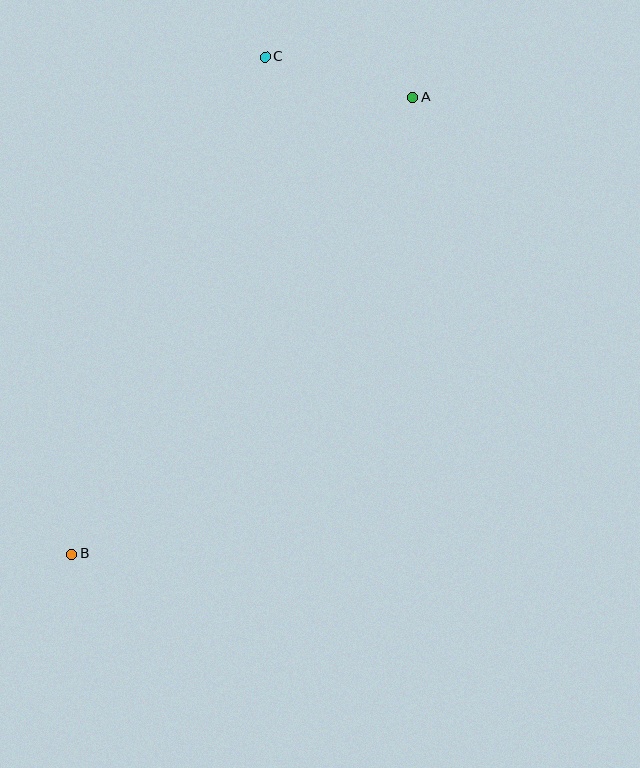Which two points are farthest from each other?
Points A and B are farthest from each other.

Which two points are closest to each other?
Points A and C are closest to each other.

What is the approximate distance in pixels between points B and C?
The distance between B and C is approximately 533 pixels.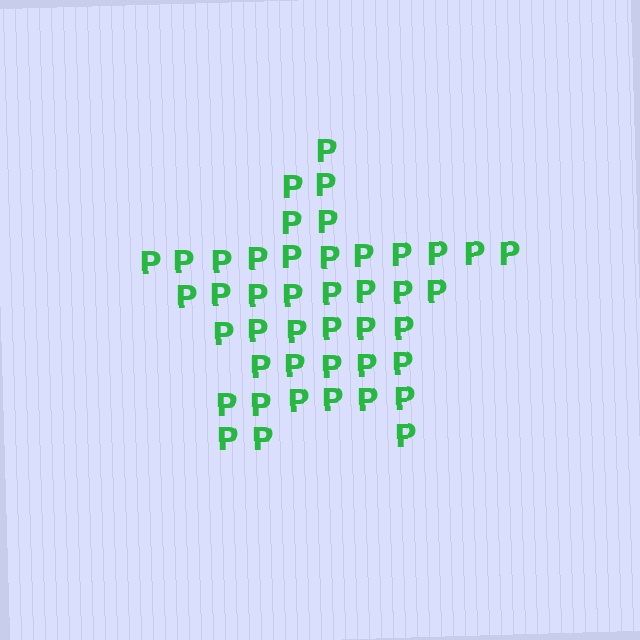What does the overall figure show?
The overall figure shows a star.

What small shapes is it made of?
It is made of small letter P's.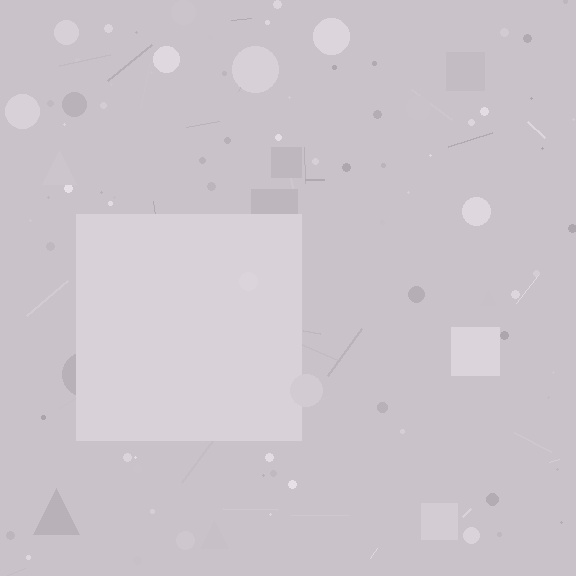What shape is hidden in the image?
A square is hidden in the image.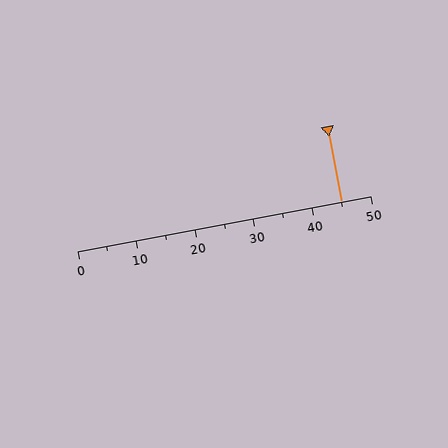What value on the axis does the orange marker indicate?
The marker indicates approximately 45.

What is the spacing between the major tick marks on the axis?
The major ticks are spaced 10 apart.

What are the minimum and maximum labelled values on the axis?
The axis runs from 0 to 50.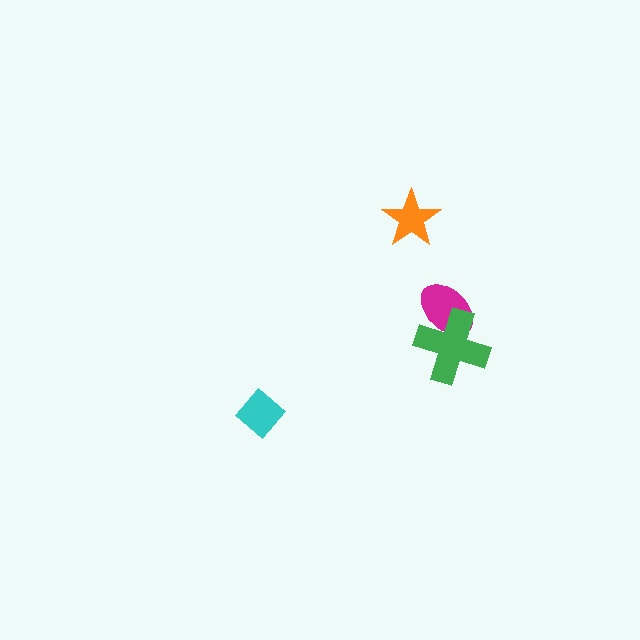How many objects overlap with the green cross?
1 object overlaps with the green cross.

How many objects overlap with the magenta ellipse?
1 object overlaps with the magenta ellipse.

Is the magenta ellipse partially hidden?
Yes, it is partially covered by another shape.